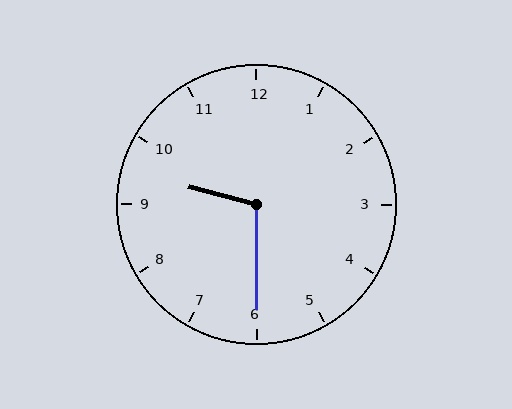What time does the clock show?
9:30.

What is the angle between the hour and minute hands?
Approximately 105 degrees.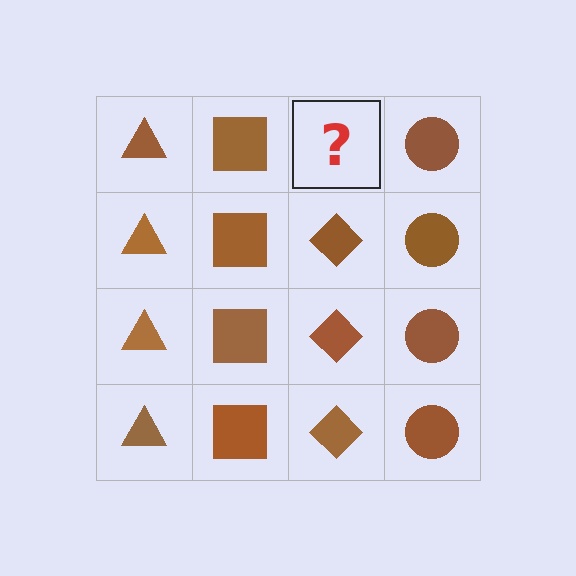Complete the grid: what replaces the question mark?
The question mark should be replaced with a brown diamond.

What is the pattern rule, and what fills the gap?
The rule is that each column has a consistent shape. The gap should be filled with a brown diamond.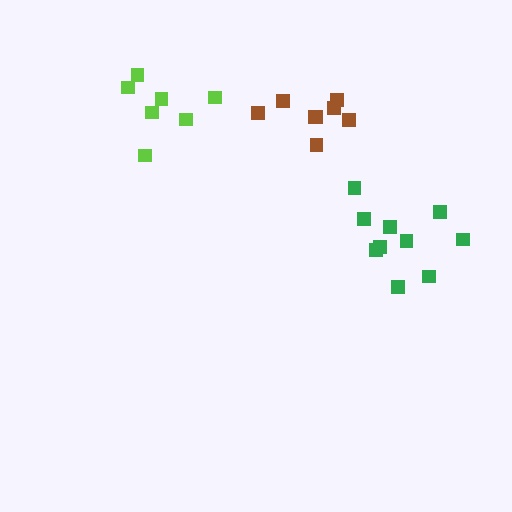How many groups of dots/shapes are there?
There are 3 groups.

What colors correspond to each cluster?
The clusters are colored: brown, lime, green.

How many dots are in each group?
Group 1: 8 dots, Group 2: 7 dots, Group 3: 10 dots (25 total).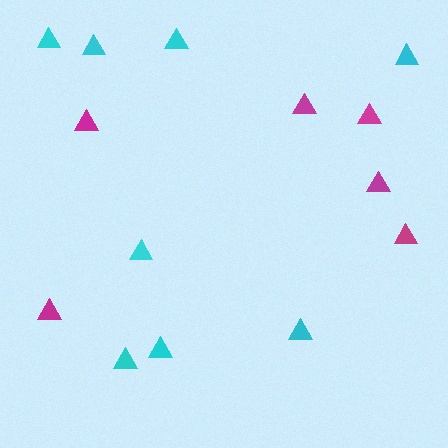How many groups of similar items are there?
There are 2 groups: one group of magenta triangles (6) and one group of cyan triangles (8).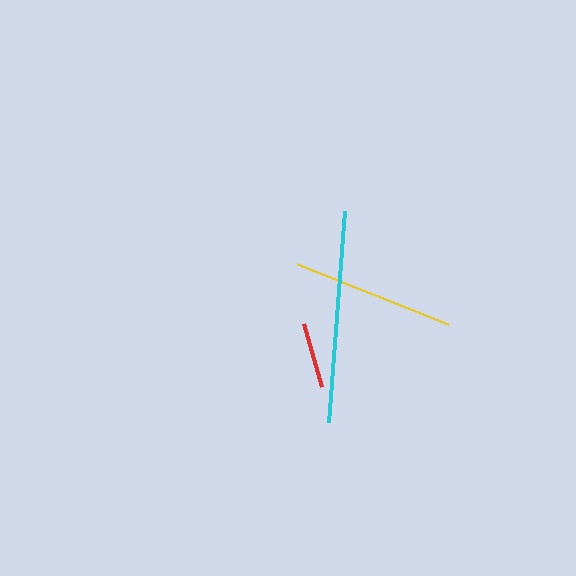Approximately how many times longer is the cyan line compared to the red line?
The cyan line is approximately 3.2 times the length of the red line.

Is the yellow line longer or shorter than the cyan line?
The cyan line is longer than the yellow line.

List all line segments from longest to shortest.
From longest to shortest: cyan, yellow, red.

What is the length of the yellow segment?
The yellow segment is approximately 162 pixels long.